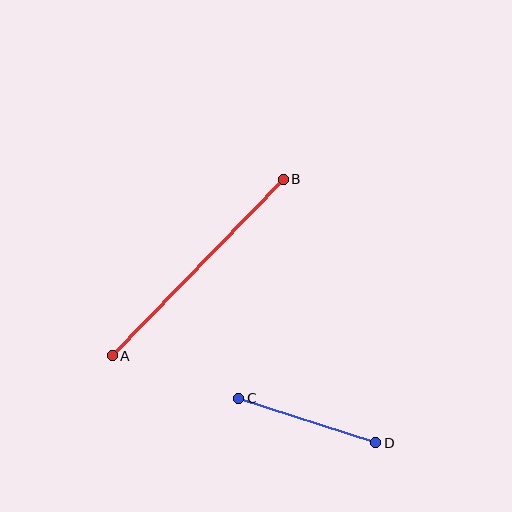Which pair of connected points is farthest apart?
Points A and B are farthest apart.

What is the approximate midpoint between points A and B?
The midpoint is at approximately (198, 268) pixels.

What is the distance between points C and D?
The distance is approximately 144 pixels.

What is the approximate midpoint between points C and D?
The midpoint is at approximately (307, 421) pixels.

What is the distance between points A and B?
The distance is approximately 246 pixels.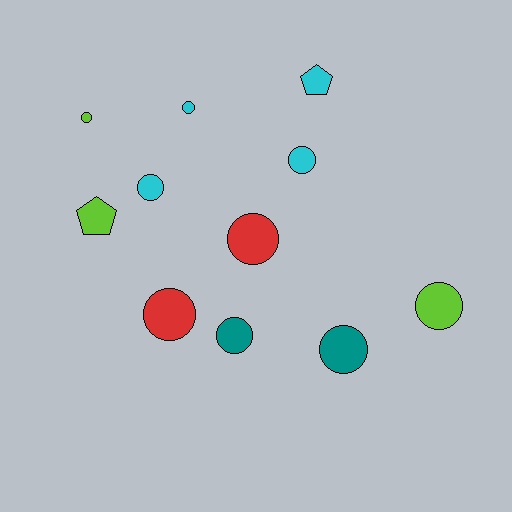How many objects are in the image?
There are 11 objects.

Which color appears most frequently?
Cyan, with 4 objects.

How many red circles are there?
There are 2 red circles.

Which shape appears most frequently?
Circle, with 9 objects.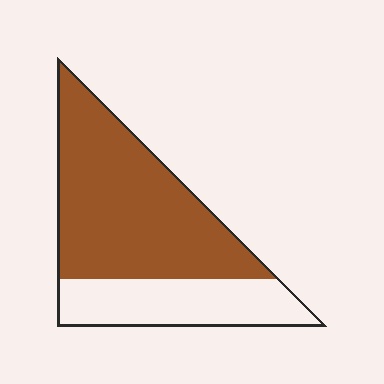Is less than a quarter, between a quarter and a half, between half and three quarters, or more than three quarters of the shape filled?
Between half and three quarters.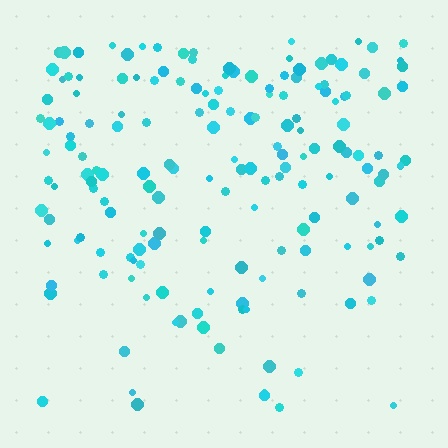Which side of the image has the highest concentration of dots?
The top.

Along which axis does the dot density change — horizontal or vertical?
Vertical.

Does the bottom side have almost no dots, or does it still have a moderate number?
Still a moderate number, just noticeably fewer than the top.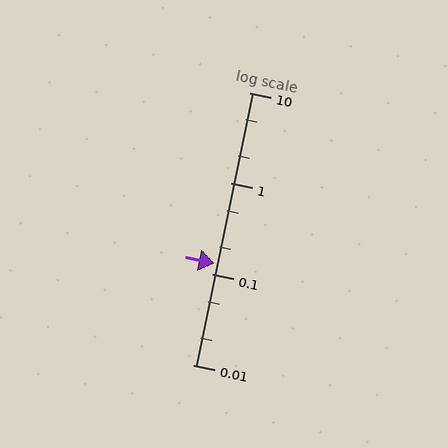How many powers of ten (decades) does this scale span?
The scale spans 3 decades, from 0.01 to 10.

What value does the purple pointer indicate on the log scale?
The pointer indicates approximately 0.13.